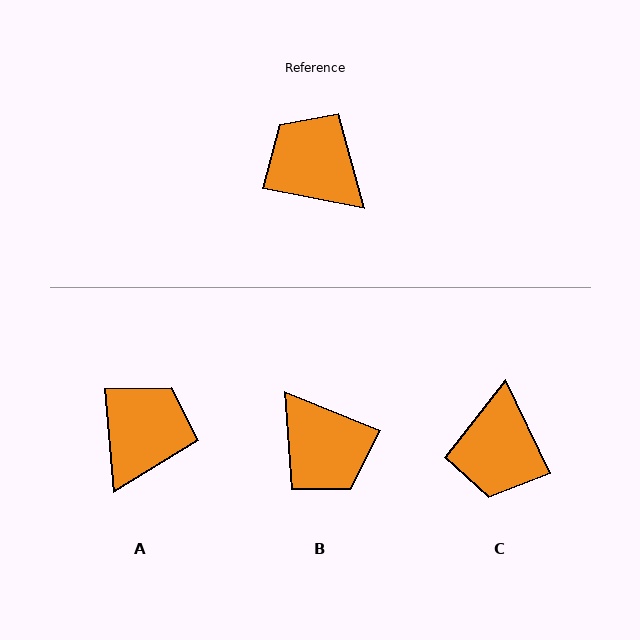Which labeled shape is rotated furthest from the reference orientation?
B, about 169 degrees away.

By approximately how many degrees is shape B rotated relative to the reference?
Approximately 169 degrees counter-clockwise.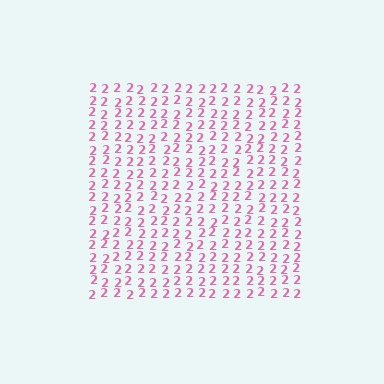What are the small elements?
The small elements are digit 2's.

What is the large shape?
The large shape is a square.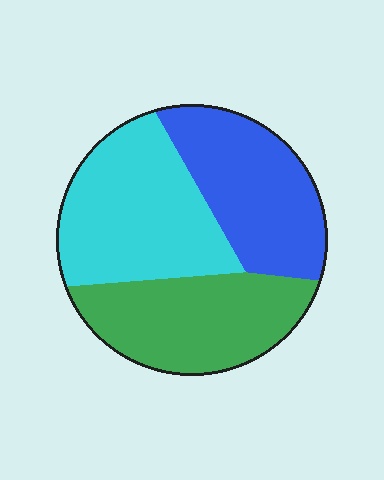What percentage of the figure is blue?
Blue takes up about one third (1/3) of the figure.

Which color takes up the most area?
Cyan, at roughly 35%.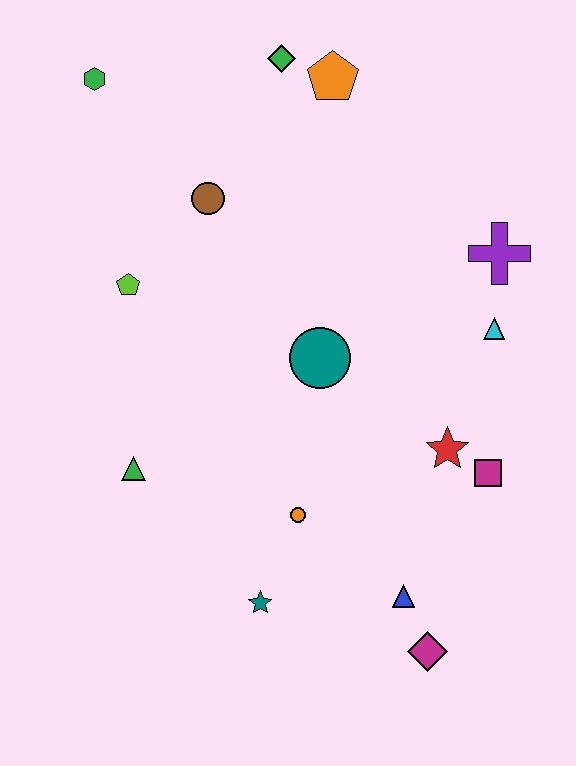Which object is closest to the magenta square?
The red star is closest to the magenta square.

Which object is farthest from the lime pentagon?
The magenta diamond is farthest from the lime pentagon.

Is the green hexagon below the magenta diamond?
No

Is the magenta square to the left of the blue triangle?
No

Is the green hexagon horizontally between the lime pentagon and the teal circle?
No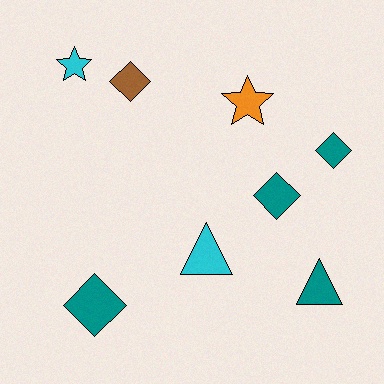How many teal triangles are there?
There is 1 teal triangle.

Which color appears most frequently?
Teal, with 4 objects.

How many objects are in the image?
There are 8 objects.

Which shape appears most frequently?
Diamond, with 4 objects.